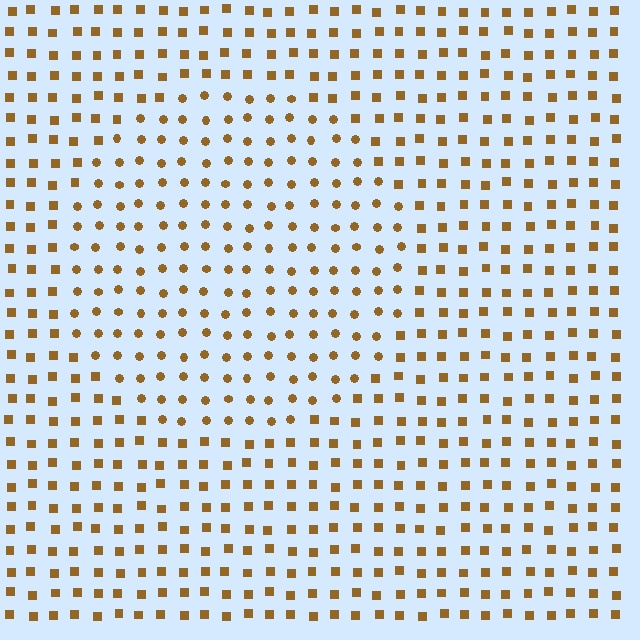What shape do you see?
I see a circle.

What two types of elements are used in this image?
The image uses circles inside the circle region and squares outside it.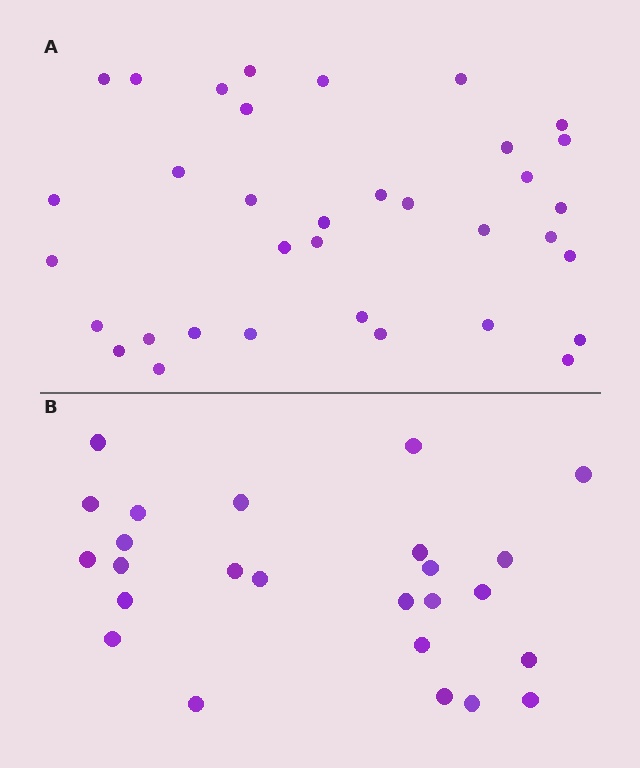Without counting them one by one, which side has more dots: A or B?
Region A (the top region) has more dots.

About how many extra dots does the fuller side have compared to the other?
Region A has roughly 10 or so more dots than region B.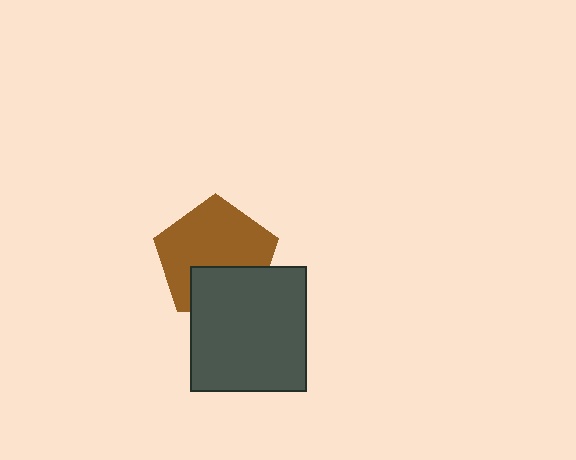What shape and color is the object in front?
The object in front is a dark gray rectangle.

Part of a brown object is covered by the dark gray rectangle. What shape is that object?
It is a pentagon.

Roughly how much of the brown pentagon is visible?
Most of it is visible (roughly 67%).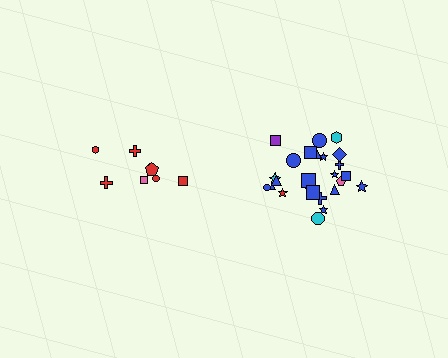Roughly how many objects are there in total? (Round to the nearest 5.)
Roughly 35 objects in total.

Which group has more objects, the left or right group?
The right group.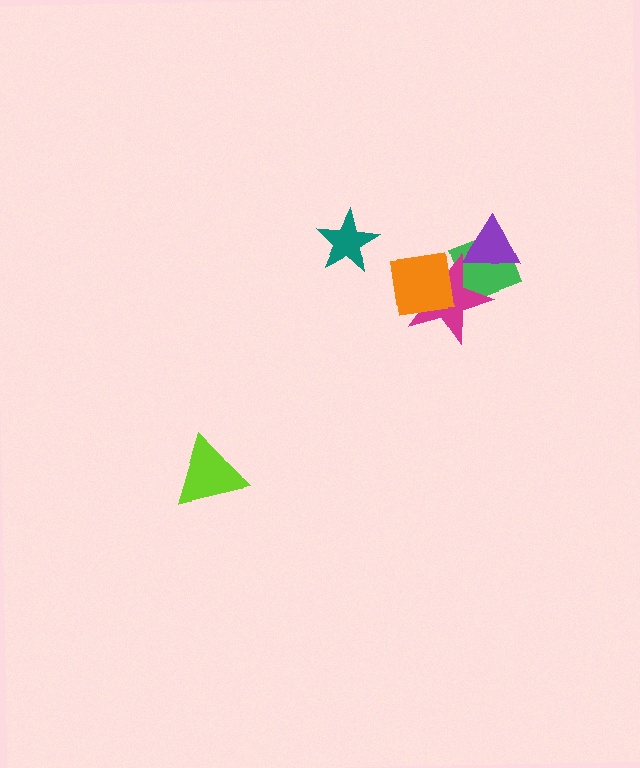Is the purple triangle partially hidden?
No, no other shape covers it.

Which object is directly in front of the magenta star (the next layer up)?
The purple triangle is directly in front of the magenta star.